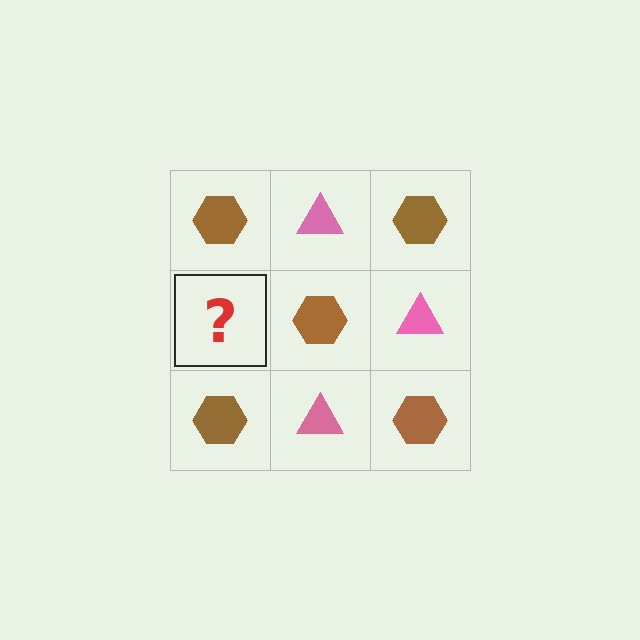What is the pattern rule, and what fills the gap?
The rule is that it alternates brown hexagon and pink triangle in a checkerboard pattern. The gap should be filled with a pink triangle.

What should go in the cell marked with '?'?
The missing cell should contain a pink triangle.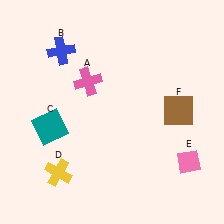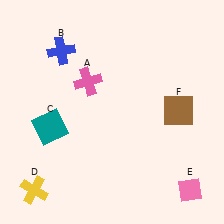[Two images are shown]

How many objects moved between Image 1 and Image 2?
2 objects moved between the two images.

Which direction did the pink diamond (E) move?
The pink diamond (E) moved down.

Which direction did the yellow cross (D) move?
The yellow cross (D) moved left.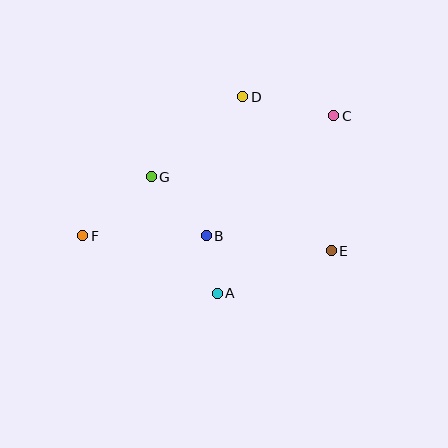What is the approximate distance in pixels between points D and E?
The distance between D and E is approximately 178 pixels.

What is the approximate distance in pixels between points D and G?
The distance between D and G is approximately 122 pixels.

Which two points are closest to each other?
Points A and B are closest to each other.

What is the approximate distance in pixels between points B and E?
The distance between B and E is approximately 126 pixels.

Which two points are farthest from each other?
Points C and F are farthest from each other.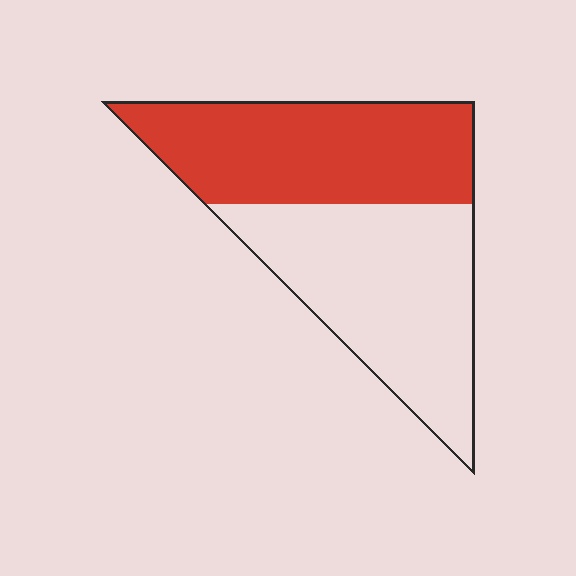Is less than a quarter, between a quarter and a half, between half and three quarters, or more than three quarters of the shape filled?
Between a quarter and a half.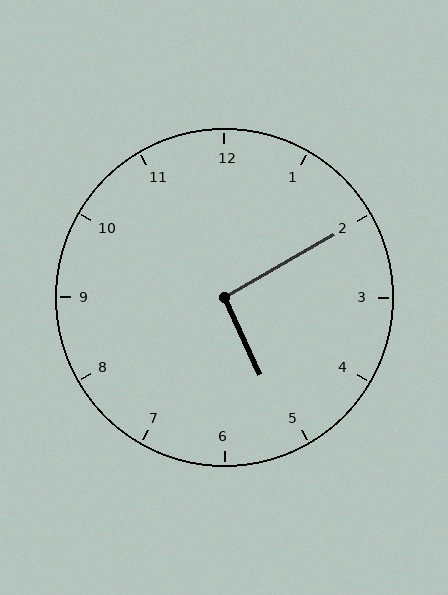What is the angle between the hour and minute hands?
Approximately 95 degrees.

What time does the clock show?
5:10.